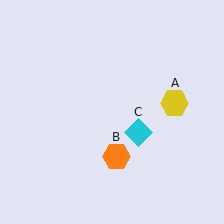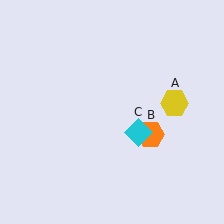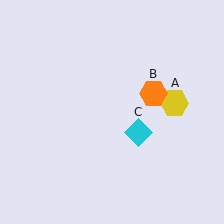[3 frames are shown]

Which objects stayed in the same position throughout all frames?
Yellow hexagon (object A) and cyan diamond (object C) remained stationary.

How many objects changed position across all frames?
1 object changed position: orange hexagon (object B).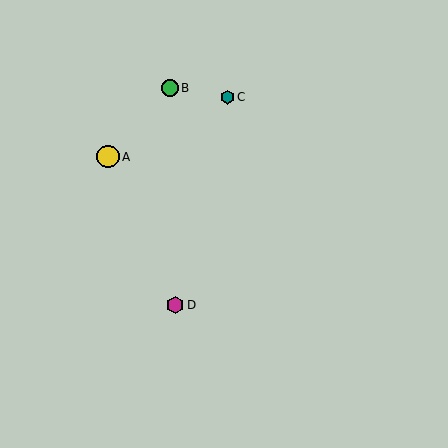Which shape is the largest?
The yellow circle (labeled A) is the largest.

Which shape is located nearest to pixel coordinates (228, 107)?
The teal hexagon (labeled C) at (227, 97) is nearest to that location.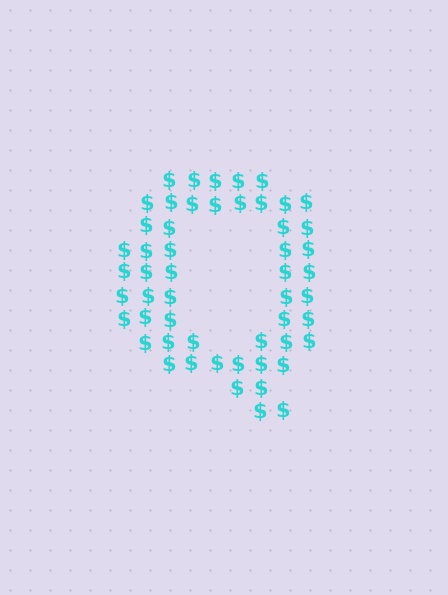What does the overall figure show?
The overall figure shows the letter Q.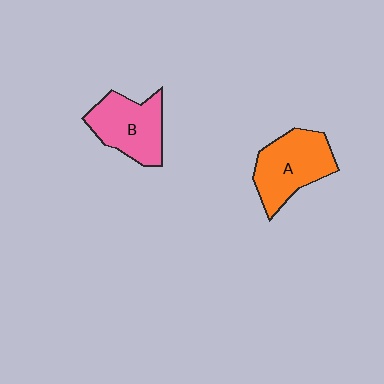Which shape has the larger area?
Shape A (orange).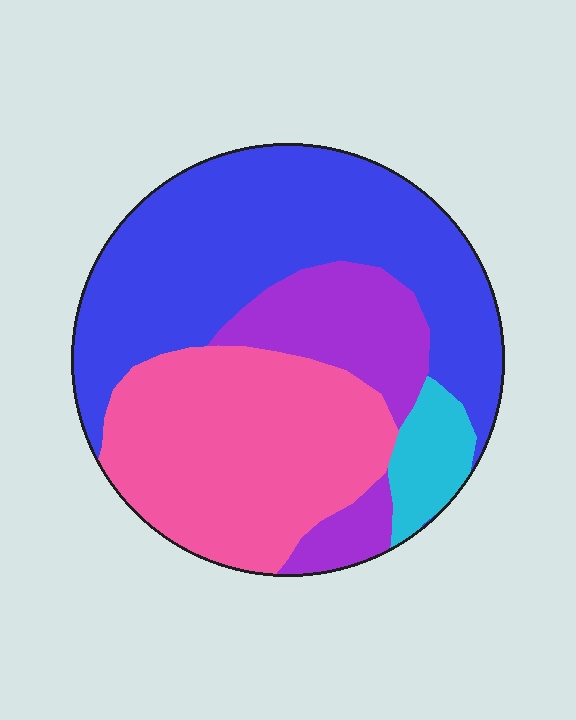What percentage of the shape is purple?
Purple takes up about one sixth (1/6) of the shape.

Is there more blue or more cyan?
Blue.